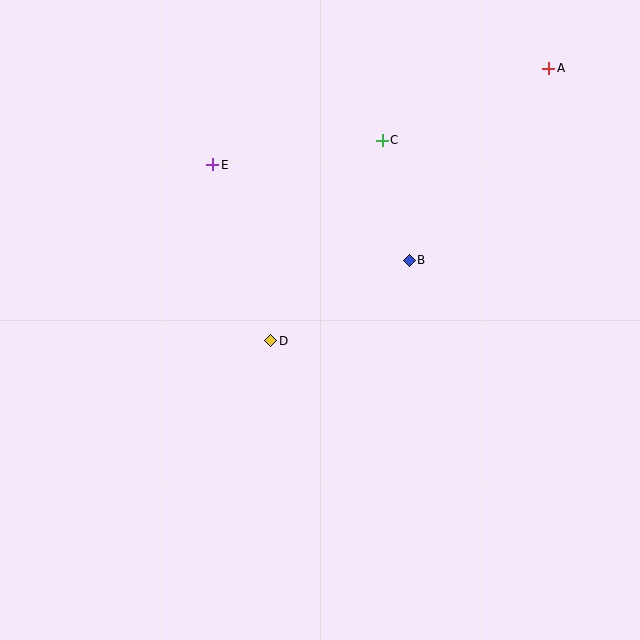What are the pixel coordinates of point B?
Point B is at (409, 260).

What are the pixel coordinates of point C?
Point C is at (382, 140).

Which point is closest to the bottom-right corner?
Point B is closest to the bottom-right corner.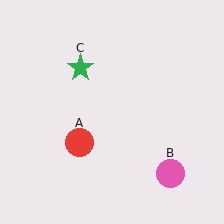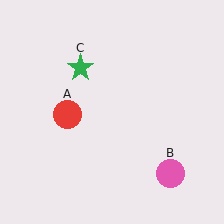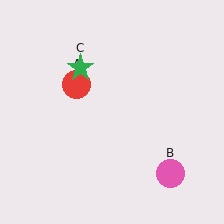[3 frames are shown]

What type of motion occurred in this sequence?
The red circle (object A) rotated clockwise around the center of the scene.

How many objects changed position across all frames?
1 object changed position: red circle (object A).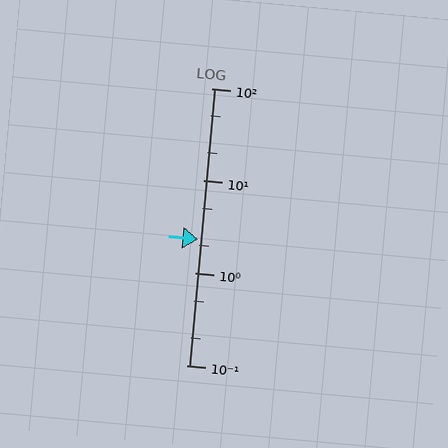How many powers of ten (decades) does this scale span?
The scale spans 3 decades, from 0.1 to 100.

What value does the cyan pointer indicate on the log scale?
The pointer indicates approximately 2.3.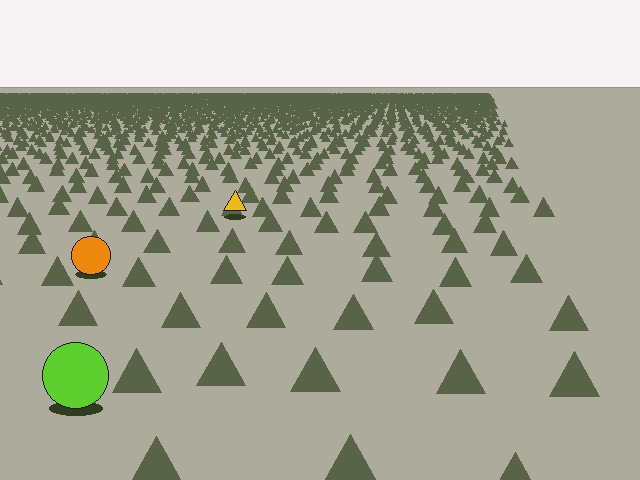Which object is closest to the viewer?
The lime circle is closest. The texture marks near it are larger and more spread out.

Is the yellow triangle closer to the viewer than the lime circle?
No. The lime circle is closer — you can tell from the texture gradient: the ground texture is coarser near it.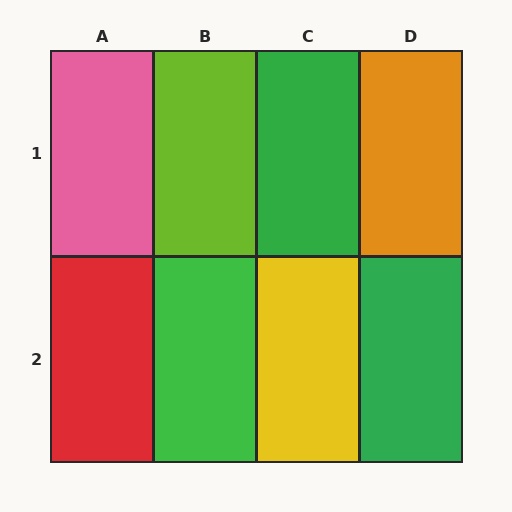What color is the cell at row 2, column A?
Red.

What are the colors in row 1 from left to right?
Pink, lime, green, orange.